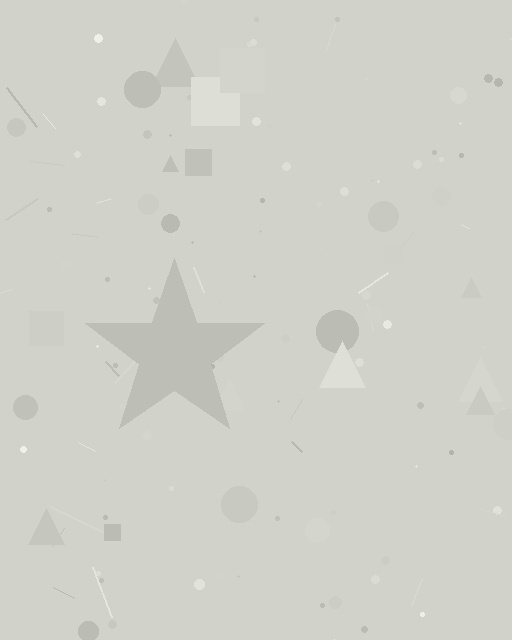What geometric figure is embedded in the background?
A star is embedded in the background.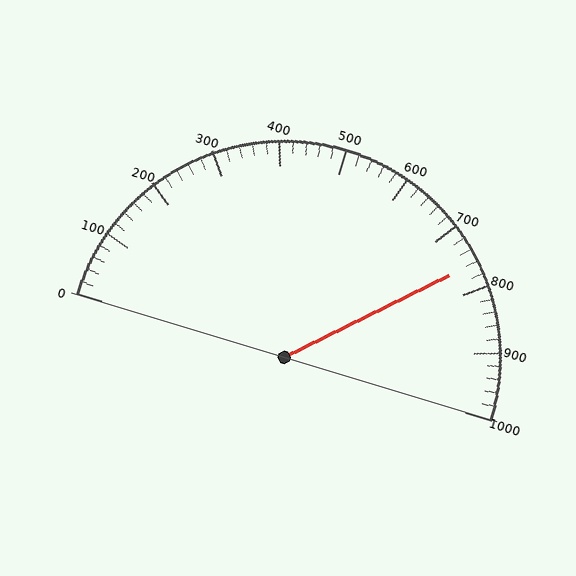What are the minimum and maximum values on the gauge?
The gauge ranges from 0 to 1000.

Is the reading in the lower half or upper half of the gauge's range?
The reading is in the upper half of the range (0 to 1000).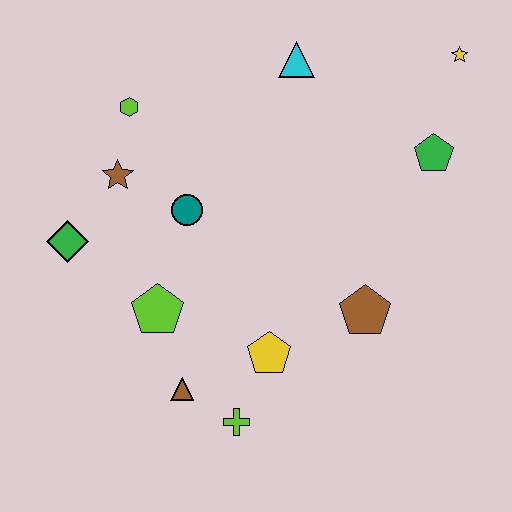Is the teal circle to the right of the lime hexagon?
Yes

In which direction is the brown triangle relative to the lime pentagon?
The brown triangle is below the lime pentagon.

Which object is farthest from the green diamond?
The yellow star is farthest from the green diamond.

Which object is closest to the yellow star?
The green pentagon is closest to the yellow star.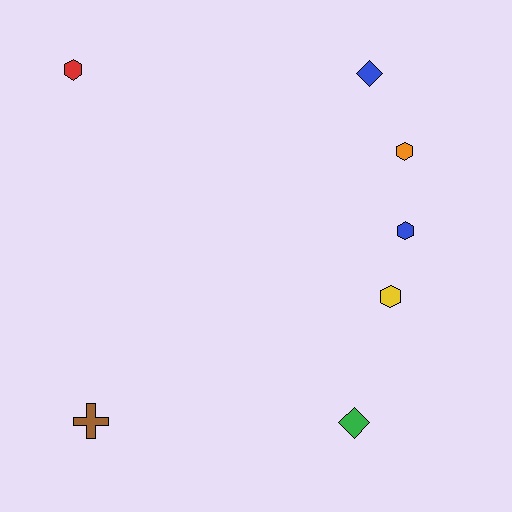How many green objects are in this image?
There is 1 green object.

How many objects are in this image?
There are 7 objects.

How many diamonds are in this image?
There are 2 diamonds.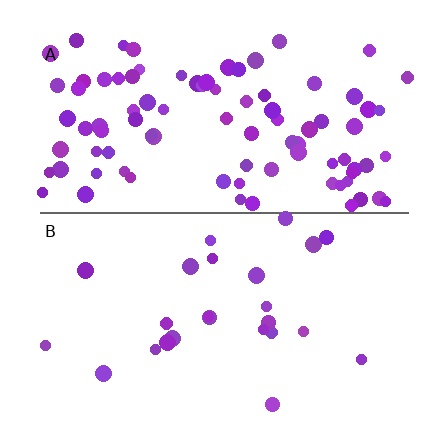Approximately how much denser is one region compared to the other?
Approximately 3.8× — region A over region B.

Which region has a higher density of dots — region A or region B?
A (the top).